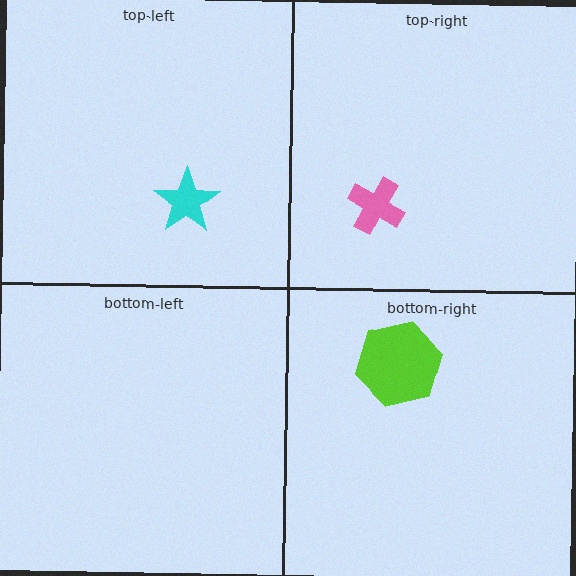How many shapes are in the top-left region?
1.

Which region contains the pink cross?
The top-right region.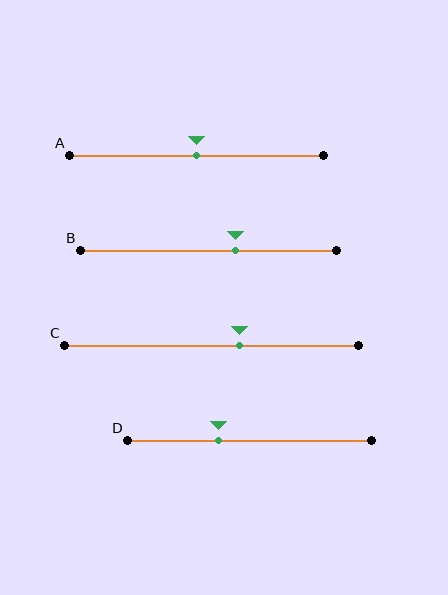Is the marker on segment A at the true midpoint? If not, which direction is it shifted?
Yes, the marker on segment A is at the true midpoint.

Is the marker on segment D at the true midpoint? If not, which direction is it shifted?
No, the marker on segment D is shifted to the left by about 13% of the segment length.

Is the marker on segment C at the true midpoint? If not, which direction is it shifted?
No, the marker on segment C is shifted to the right by about 9% of the segment length.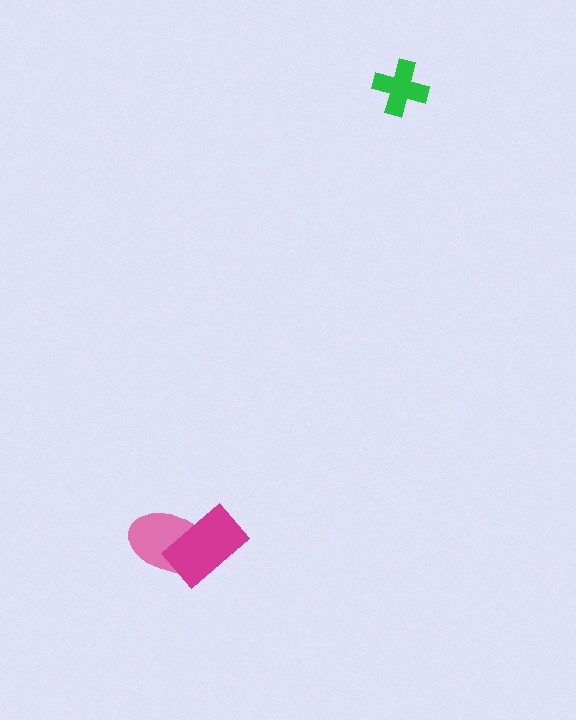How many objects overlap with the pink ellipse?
1 object overlaps with the pink ellipse.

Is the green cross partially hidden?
No, no other shape covers it.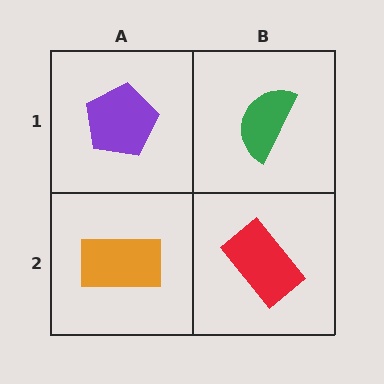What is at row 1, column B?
A green semicircle.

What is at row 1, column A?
A purple pentagon.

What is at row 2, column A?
An orange rectangle.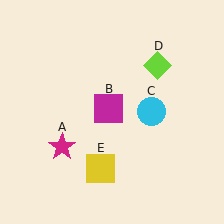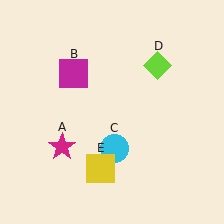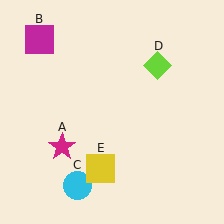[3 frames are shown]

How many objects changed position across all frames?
2 objects changed position: magenta square (object B), cyan circle (object C).